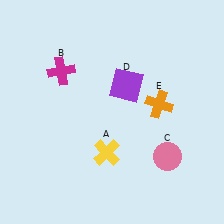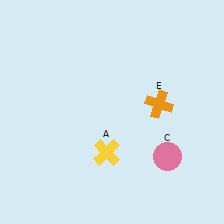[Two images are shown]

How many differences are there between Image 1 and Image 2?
There are 2 differences between the two images.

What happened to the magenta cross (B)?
The magenta cross (B) was removed in Image 2. It was in the top-left area of Image 1.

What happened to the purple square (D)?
The purple square (D) was removed in Image 2. It was in the top-right area of Image 1.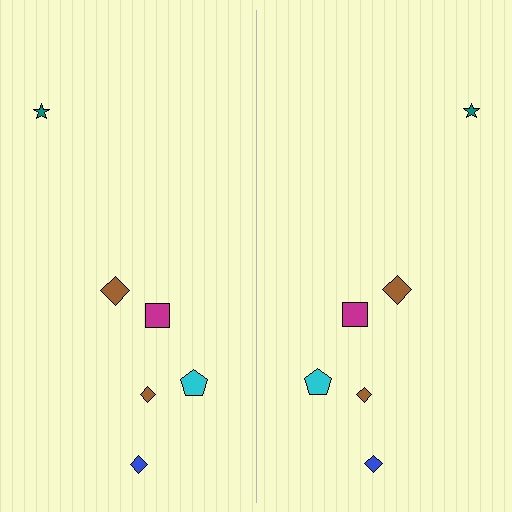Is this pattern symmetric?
Yes, this pattern has bilateral (reflection) symmetry.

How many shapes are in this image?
There are 12 shapes in this image.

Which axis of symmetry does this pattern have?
The pattern has a vertical axis of symmetry running through the center of the image.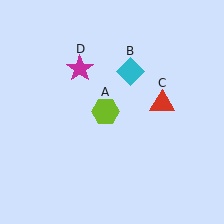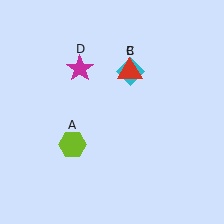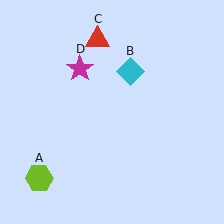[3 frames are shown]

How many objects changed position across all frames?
2 objects changed position: lime hexagon (object A), red triangle (object C).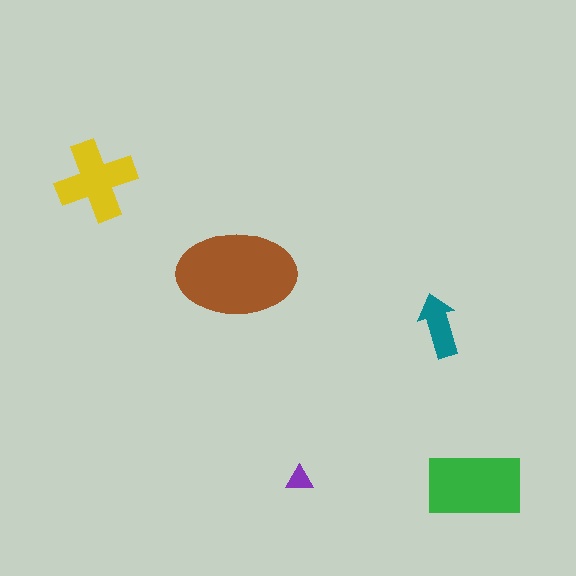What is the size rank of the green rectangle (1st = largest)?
2nd.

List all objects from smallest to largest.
The purple triangle, the teal arrow, the yellow cross, the green rectangle, the brown ellipse.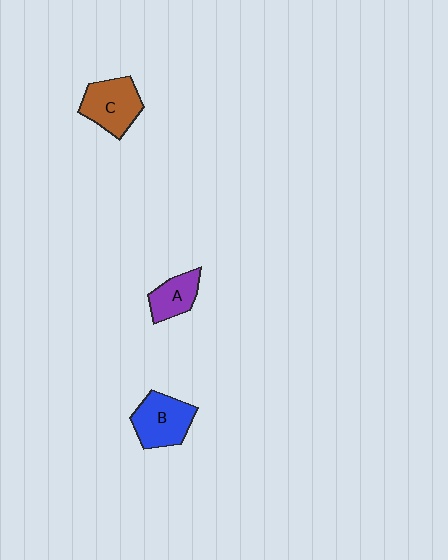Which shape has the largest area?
Shape C (brown).